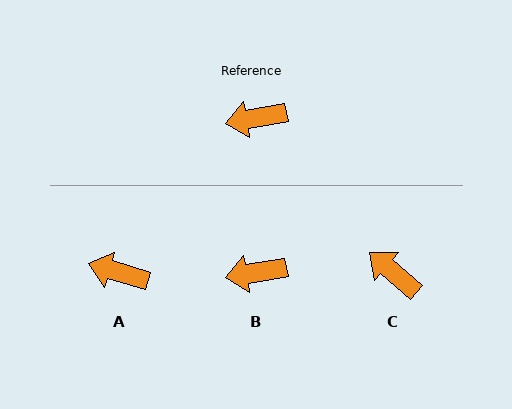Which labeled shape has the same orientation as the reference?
B.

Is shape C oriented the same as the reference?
No, it is off by about 50 degrees.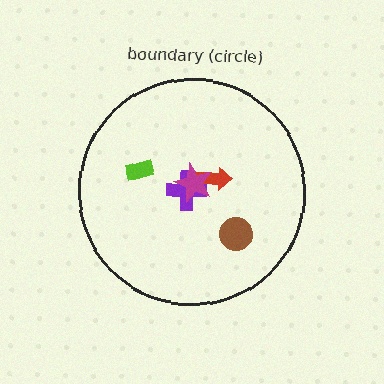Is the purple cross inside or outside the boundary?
Inside.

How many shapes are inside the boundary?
5 inside, 0 outside.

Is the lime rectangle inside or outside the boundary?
Inside.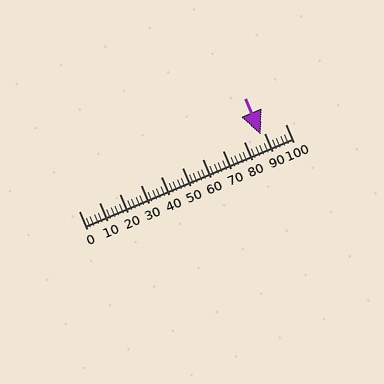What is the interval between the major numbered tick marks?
The major tick marks are spaced 10 units apart.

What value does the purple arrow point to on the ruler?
The purple arrow points to approximately 88.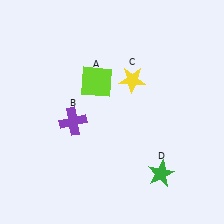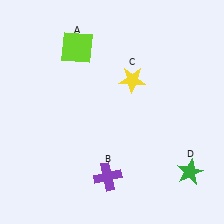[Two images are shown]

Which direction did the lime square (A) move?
The lime square (A) moved up.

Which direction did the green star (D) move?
The green star (D) moved right.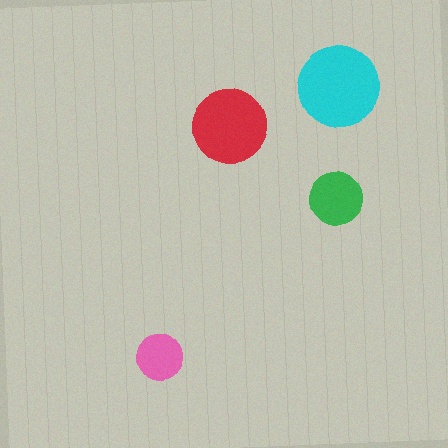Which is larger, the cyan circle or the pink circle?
The cyan one.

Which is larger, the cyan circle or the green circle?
The cyan one.